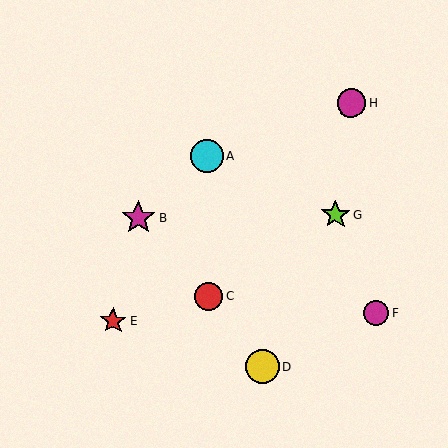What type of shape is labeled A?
Shape A is a cyan circle.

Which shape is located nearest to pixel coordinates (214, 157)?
The cyan circle (labeled A) at (207, 156) is nearest to that location.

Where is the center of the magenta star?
The center of the magenta star is at (138, 217).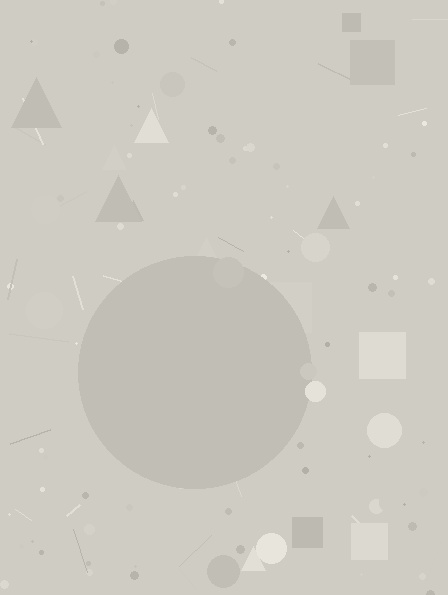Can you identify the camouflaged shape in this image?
The camouflaged shape is a circle.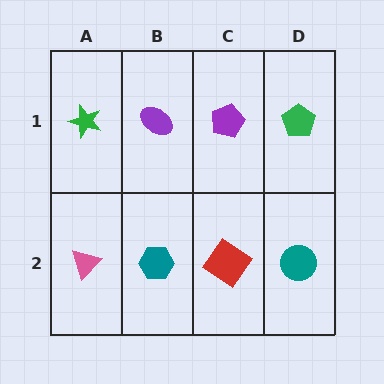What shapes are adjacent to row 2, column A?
A green star (row 1, column A), a teal hexagon (row 2, column B).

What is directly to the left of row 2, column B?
A pink triangle.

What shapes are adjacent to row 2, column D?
A green pentagon (row 1, column D), a red diamond (row 2, column C).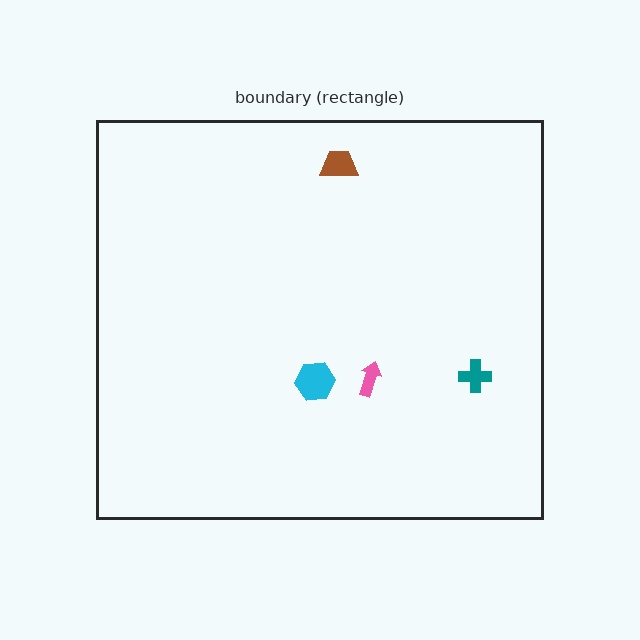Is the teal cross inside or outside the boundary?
Inside.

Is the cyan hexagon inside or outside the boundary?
Inside.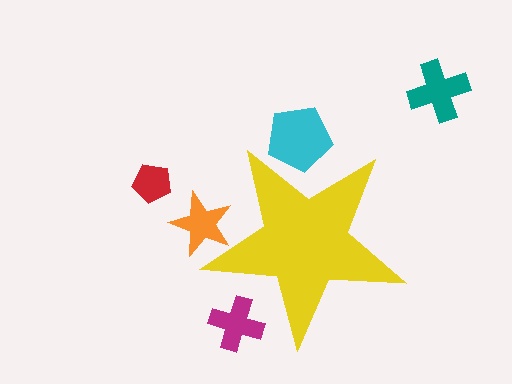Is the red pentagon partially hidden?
No, the red pentagon is fully visible.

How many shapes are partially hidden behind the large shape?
3 shapes are partially hidden.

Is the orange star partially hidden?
Yes, the orange star is partially hidden behind the yellow star.